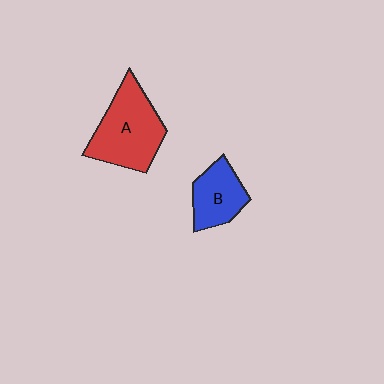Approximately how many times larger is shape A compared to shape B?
Approximately 1.6 times.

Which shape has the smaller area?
Shape B (blue).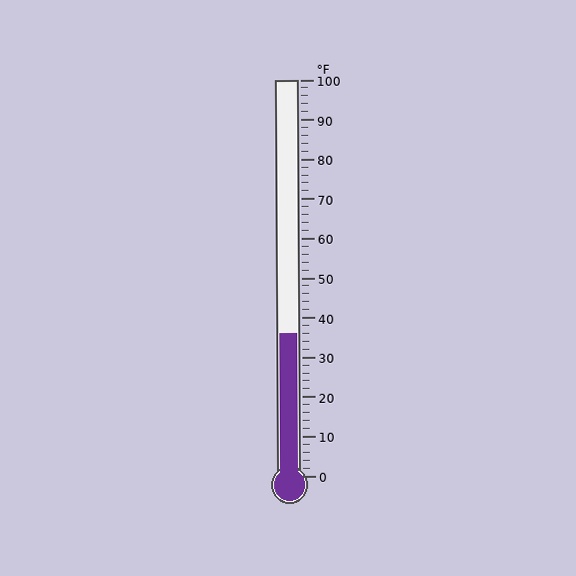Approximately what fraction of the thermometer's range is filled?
The thermometer is filled to approximately 35% of its range.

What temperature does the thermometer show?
The thermometer shows approximately 36°F.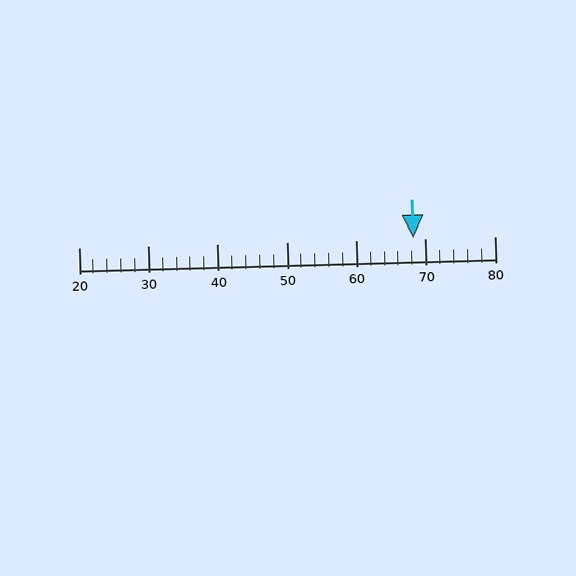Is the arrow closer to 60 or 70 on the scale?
The arrow is closer to 70.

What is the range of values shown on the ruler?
The ruler shows values from 20 to 80.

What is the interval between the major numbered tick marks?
The major tick marks are spaced 10 units apart.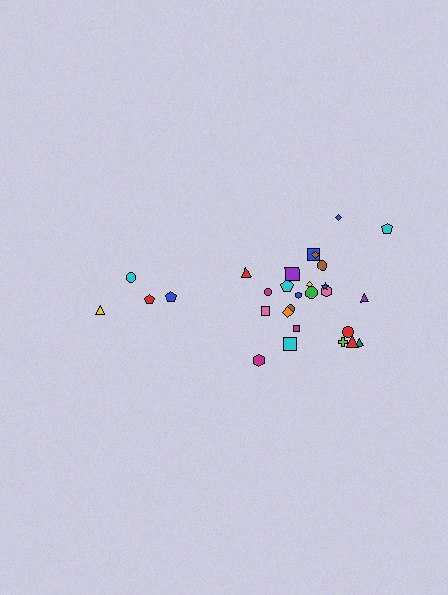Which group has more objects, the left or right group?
The right group.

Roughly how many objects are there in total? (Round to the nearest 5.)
Roughly 30 objects in total.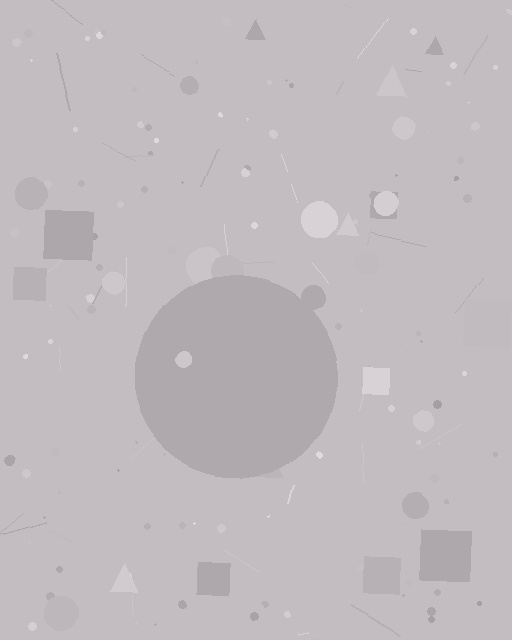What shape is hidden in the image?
A circle is hidden in the image.